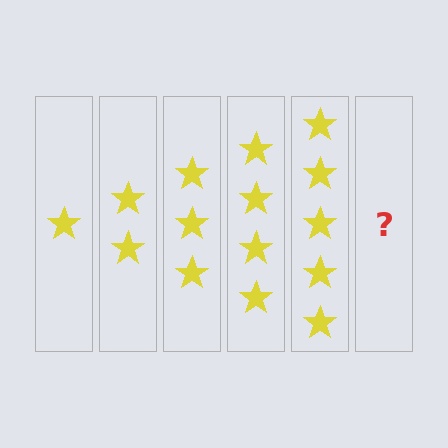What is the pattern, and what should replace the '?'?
The pattern is that each step adds one more star. The '?' should be 6 stars.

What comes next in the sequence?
The next element should be 6 stars.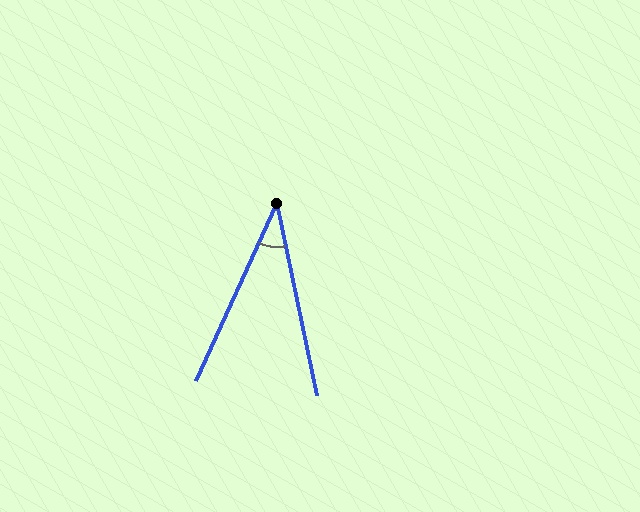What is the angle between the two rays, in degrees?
Approximately 36 degrees.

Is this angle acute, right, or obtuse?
It is acute.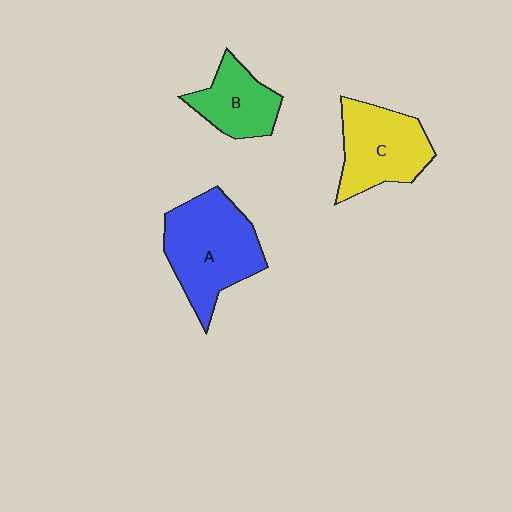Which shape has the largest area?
Shape A (blue).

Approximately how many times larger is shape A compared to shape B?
Approximately 1.7 times.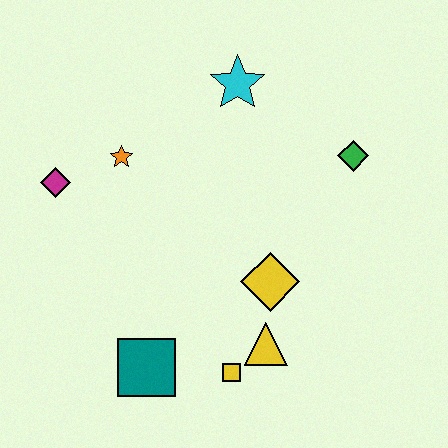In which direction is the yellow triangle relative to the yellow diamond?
The yellow triangle is below the yellow diamond.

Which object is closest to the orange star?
The magenta diamond is closest to the orange star.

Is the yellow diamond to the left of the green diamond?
Yes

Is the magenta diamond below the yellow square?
No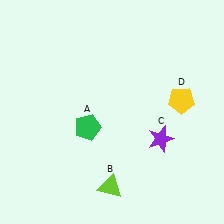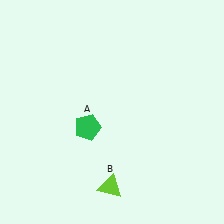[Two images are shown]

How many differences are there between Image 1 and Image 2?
There are 2 differences between the two images.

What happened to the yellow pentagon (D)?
The yellow pentagon (D) was removed in Image 2. It was in the top-right area of Image 1.